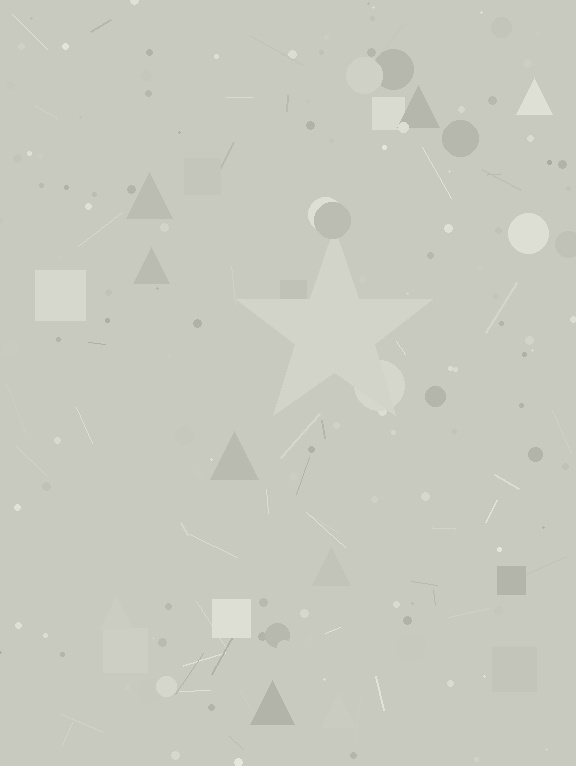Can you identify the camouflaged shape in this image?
The camouflaged shape is a star.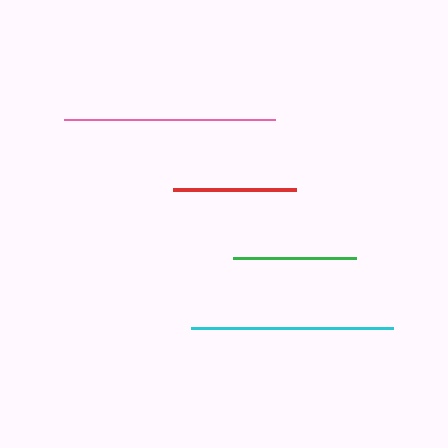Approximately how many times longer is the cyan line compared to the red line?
The cyan line is approximately 1.6 times the length of the red line.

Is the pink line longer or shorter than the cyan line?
The pink line is longer than the cyan line.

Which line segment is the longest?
The pink line is the longest at approximately 211 pixels.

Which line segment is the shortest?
The green line is the shortest at approximately 122 pixels.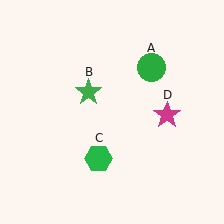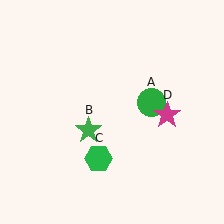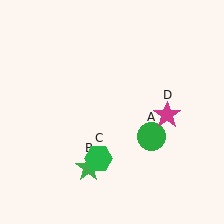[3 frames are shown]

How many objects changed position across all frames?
2 objects changed position: green circle (object A), green star (object B).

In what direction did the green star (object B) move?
The green star (object B) moved down.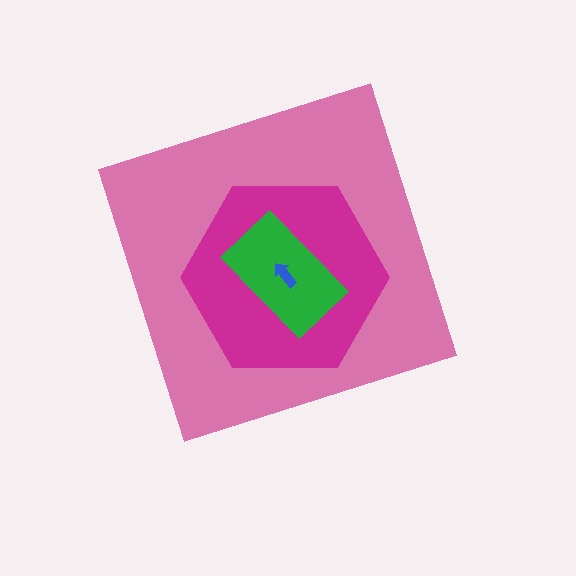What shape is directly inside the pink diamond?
The magenta hexagon.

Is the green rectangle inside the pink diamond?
Yes.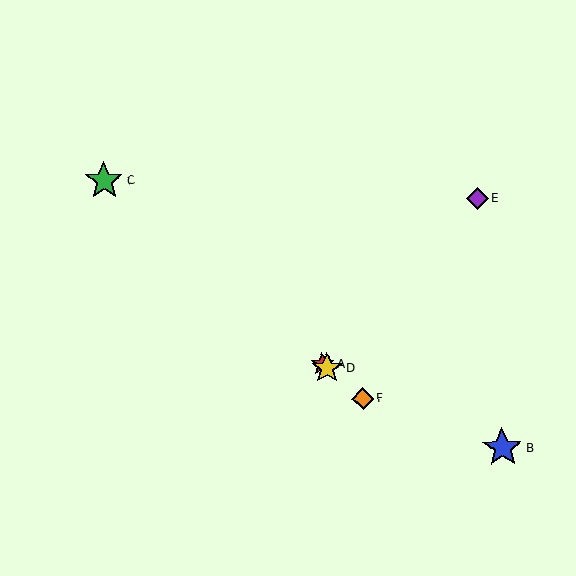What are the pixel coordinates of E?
Object E is at (478, 198).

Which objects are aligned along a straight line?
Objects A, C, D, F are aligned along a straight line.